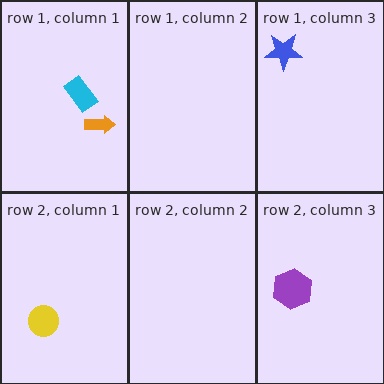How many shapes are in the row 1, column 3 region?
1.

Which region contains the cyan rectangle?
The row 1, column 1 region.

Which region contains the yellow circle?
The row 2, column 1 region.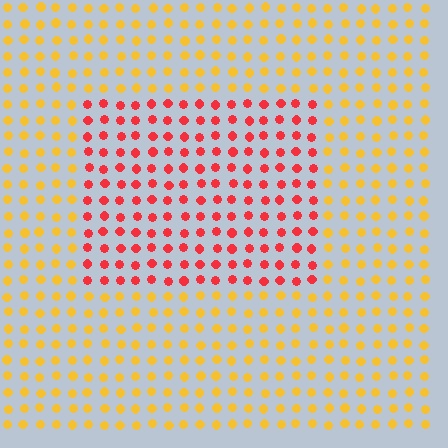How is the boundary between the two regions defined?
The boundary is defined purely by a slight shift in hue (about 48 degrees). Spacing, size, and orientation are identical on both sides.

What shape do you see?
I see a rectangle.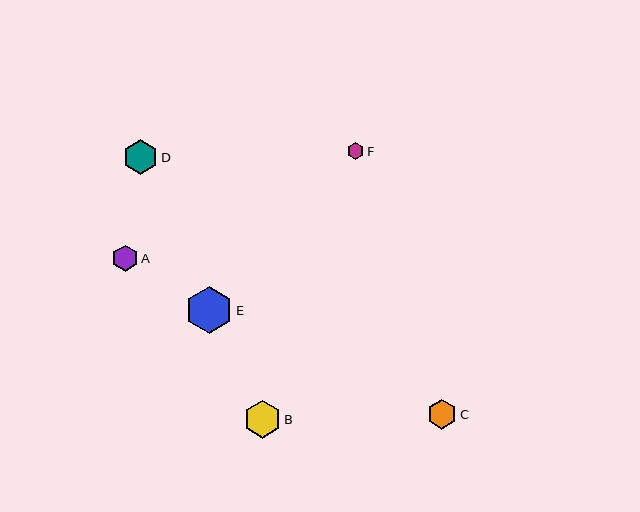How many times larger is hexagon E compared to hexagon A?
Hexagon E is approximately 1.8 times the size of hexagon A.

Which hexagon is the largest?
Hexagon E is the largest with a size of approximately 47 pixels.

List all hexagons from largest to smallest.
From largest to smallest: E, B, D, C, A, F.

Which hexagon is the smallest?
Hexagon F is the smallest with a size of approximately 17 pixels.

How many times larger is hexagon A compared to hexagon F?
Hexagon A is approximately 1.6 times the size of hexagon F.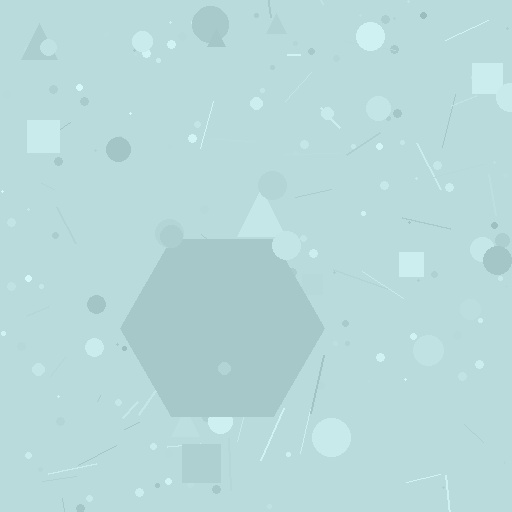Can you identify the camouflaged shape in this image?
The camouflaged shape is a hexagon.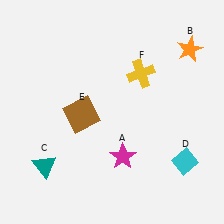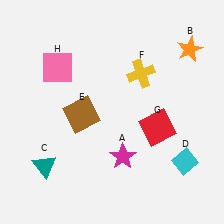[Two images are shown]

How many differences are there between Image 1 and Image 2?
There are 2 differences between the two images.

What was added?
A red square (G), a pink square (H) were added in Image 2.